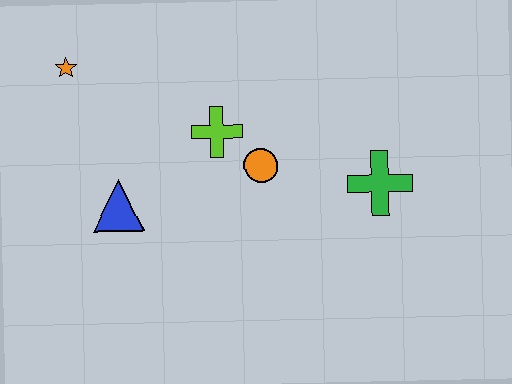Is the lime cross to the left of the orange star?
No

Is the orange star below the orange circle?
No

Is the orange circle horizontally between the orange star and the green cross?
Yes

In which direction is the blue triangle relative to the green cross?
The blue triangle is to the left of the green cross.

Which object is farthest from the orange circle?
The orange star is farthest from the orange circle.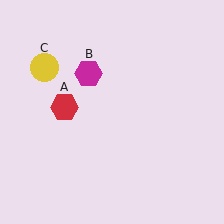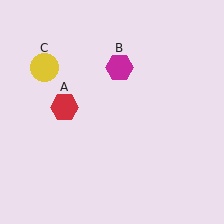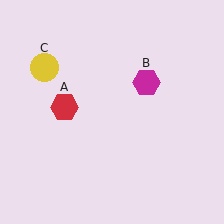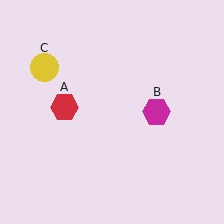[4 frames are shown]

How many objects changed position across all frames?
1 object changed position: magenta hexagon (object B).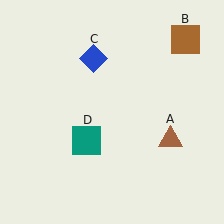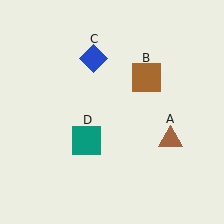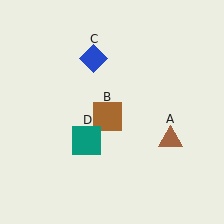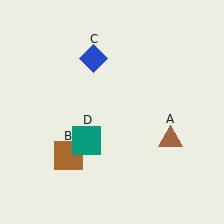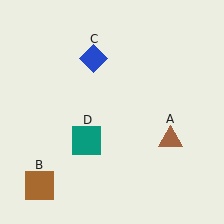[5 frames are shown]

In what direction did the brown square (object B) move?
The brown square (object B) moved down and to the left.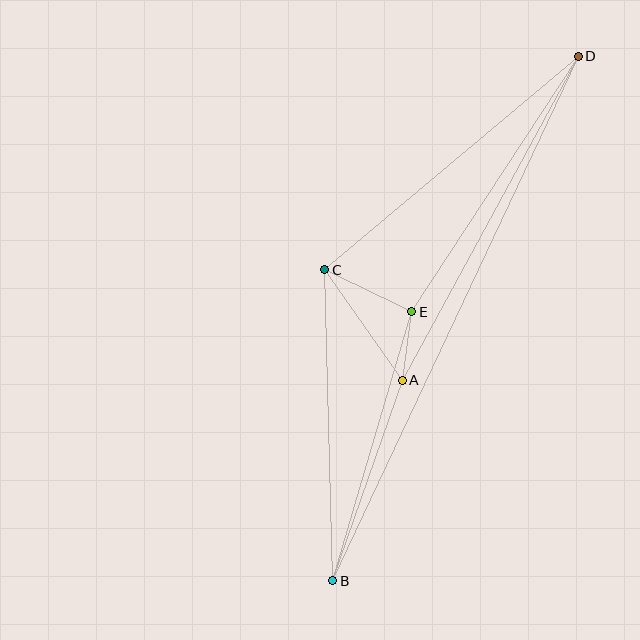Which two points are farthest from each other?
Points B and D are farthest from each other.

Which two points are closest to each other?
Points A and E are closest to each other.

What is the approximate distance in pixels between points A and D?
The distance between A and D is approximately 368 pixels.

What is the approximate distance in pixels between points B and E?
The distance between B and E is approximately 281 pixels.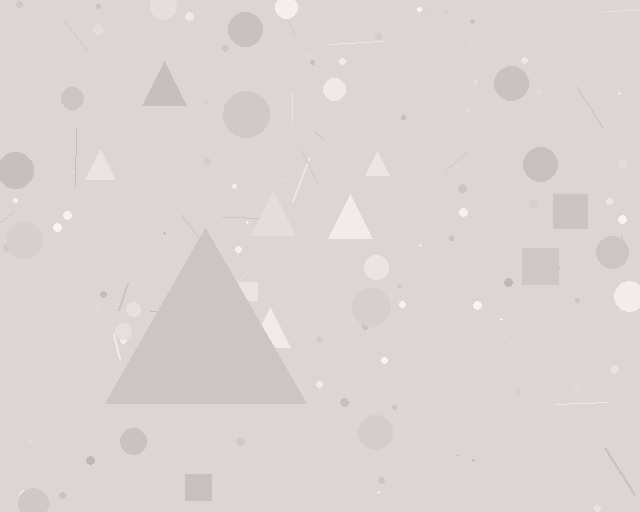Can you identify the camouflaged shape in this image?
The camouflaged shape is a triangle.